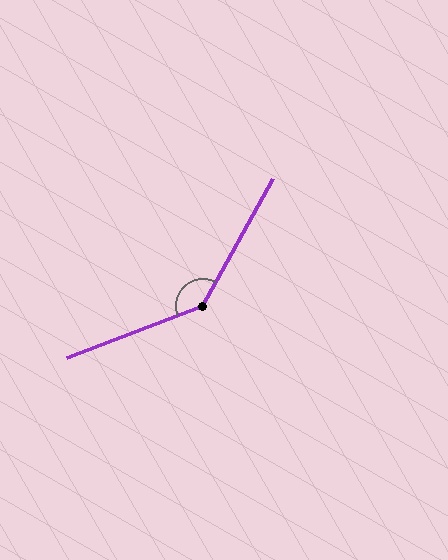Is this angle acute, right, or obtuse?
It is obtuse.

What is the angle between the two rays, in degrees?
Approximately 140 degrees.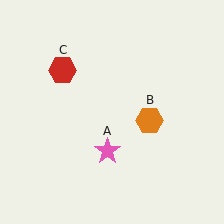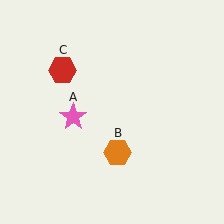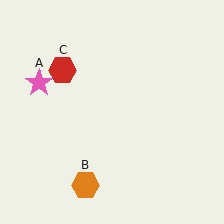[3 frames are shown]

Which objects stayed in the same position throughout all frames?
Red hexagon (object C) remained stationary.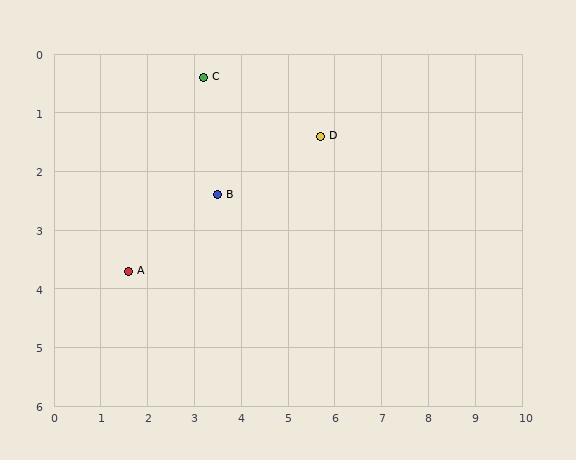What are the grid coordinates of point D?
Point D is at approximately (5.7, 1.4).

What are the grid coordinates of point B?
Point B is at approximately (3.5, 2.4).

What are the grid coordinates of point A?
Point A is at approximately (1.6, 3.7).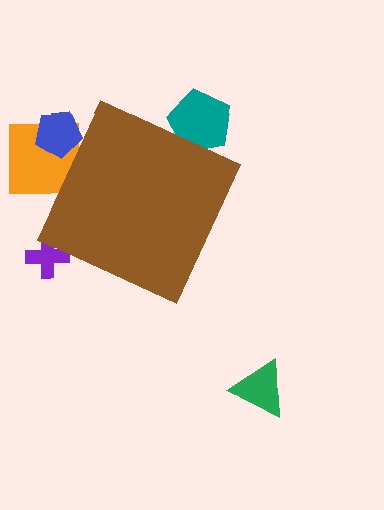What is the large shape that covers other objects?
A brown diamond.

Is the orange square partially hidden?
Yes, the orange square is partially hidden behind the brown diamond.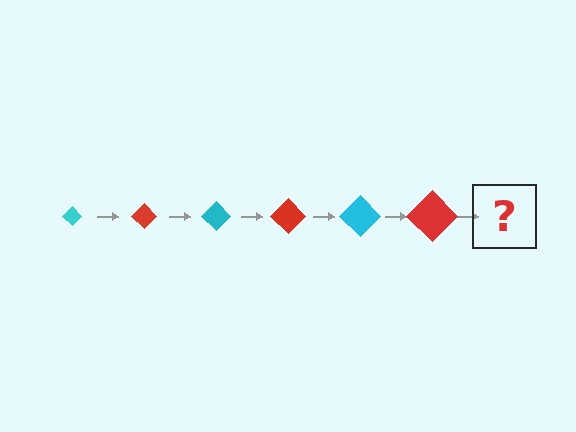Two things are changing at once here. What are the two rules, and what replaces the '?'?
The two rules are that the diamond grows larger each step and the color cycles through cyan and red. The '?' should be a cyan diamond, larger than the previous one.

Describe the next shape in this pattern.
It should be a cyan diamond, larger than the previous one.